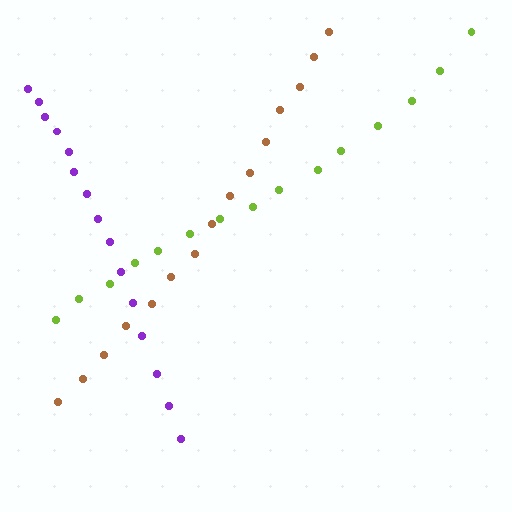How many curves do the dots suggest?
There are 3 distinct paths.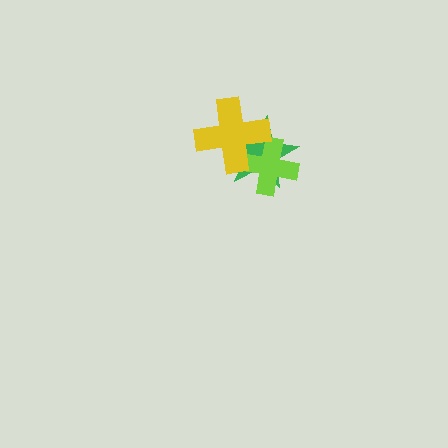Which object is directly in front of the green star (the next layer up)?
The lime cross is directly in front of the green star.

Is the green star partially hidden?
Yes, it is partially covered by another shape.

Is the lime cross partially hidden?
Yes, it is partially covered by another shape.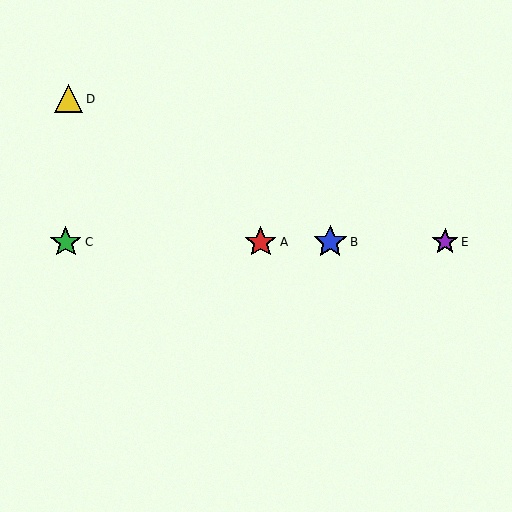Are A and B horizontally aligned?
Yes, both are at y≈242.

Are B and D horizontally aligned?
No, B is at y≈242 and D is at y≈99.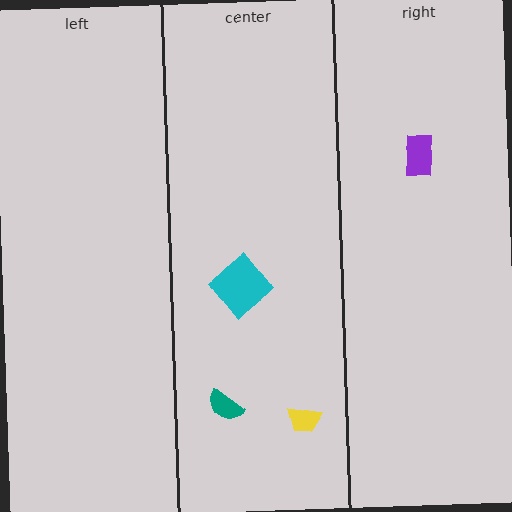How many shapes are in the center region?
3.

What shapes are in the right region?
The purple rectangle.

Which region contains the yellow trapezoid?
The center region.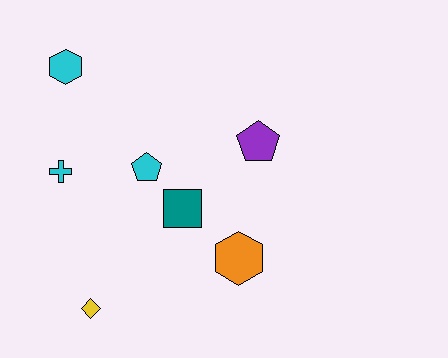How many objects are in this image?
There are 7 objects.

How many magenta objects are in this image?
There are no magenta objects.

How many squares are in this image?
There is 1 square.